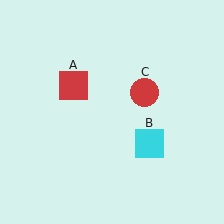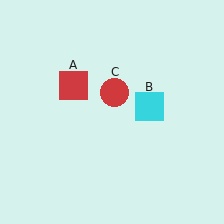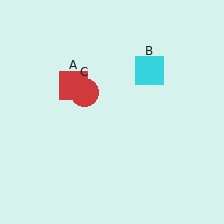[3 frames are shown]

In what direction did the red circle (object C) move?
The red circle (object C) moved left.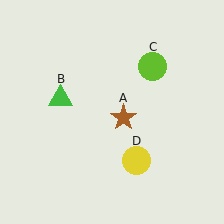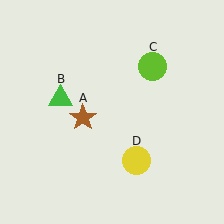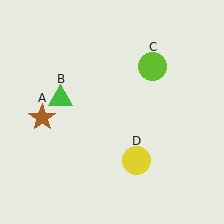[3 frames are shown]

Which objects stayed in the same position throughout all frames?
Green triangle (object B) and lime circle (object C) and yellow circle (object D) remained stationary.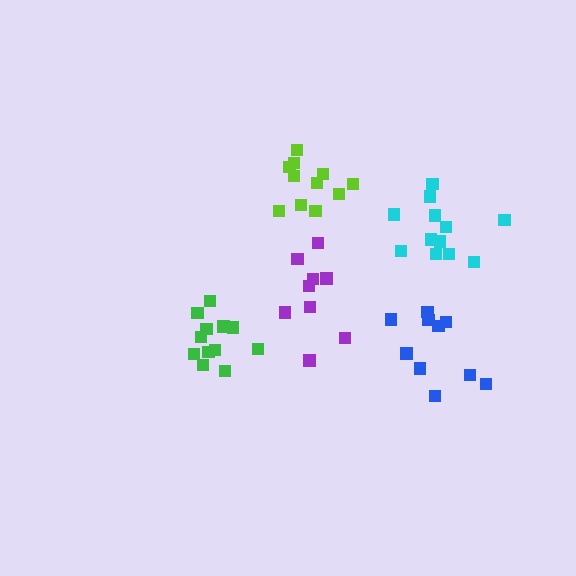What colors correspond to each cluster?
The clusters are colored: green, cyan, lime, blue, purple.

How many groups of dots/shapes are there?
There are 5 groups.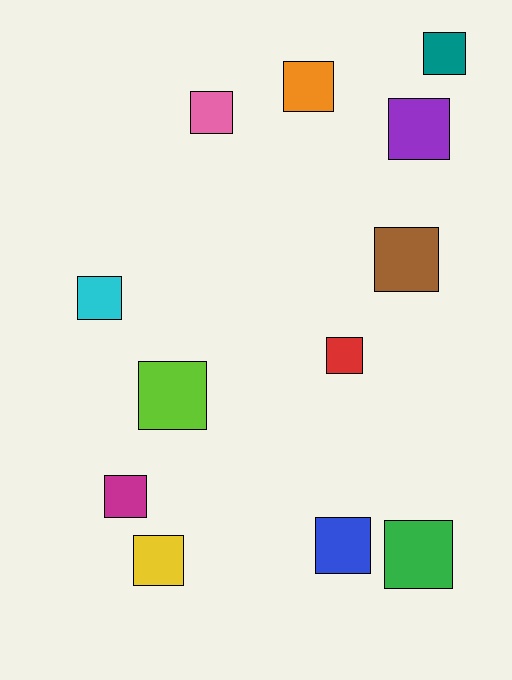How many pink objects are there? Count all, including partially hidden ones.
There is 1 pink object.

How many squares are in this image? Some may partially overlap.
There are 12 squares.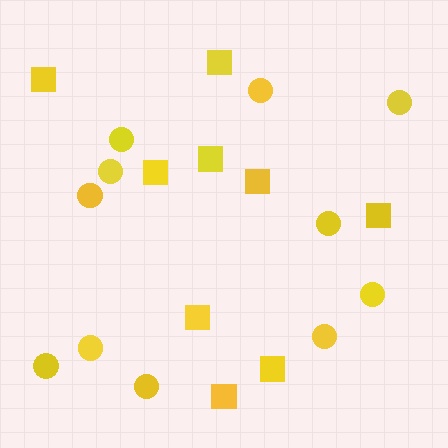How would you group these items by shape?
There are 2 groups: one group of circles (11) and one group of squares (9).